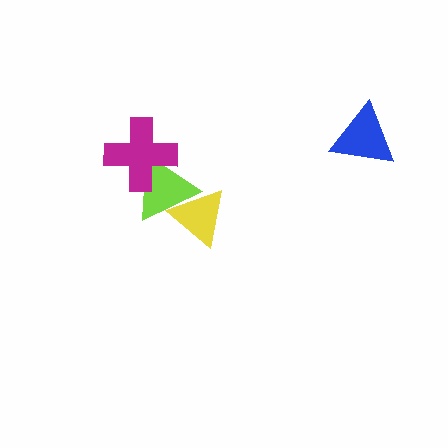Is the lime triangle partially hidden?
Yes, it is partially covered by another shape.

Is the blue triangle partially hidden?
No, no other shape covers it.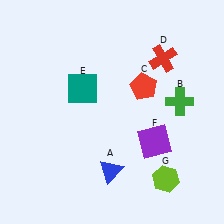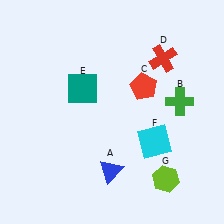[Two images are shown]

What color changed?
The square (F) changed from purple in Image 1 to cyan in Image 2.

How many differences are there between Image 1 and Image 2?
There is 1 difference between the two images.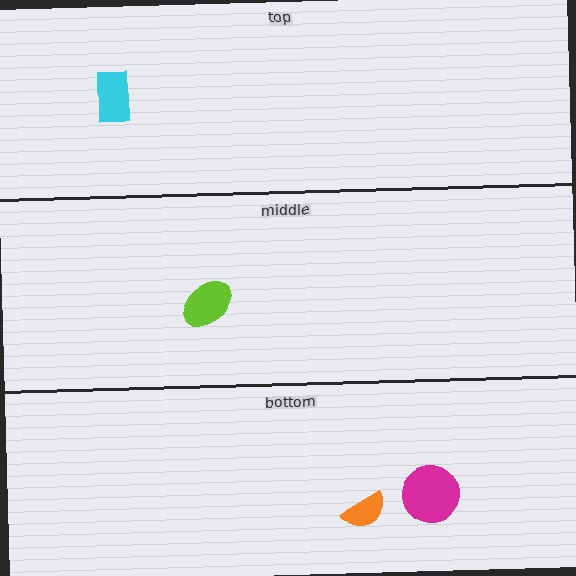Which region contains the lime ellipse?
The middle region.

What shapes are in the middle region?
The lime ellipse.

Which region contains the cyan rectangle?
The top region.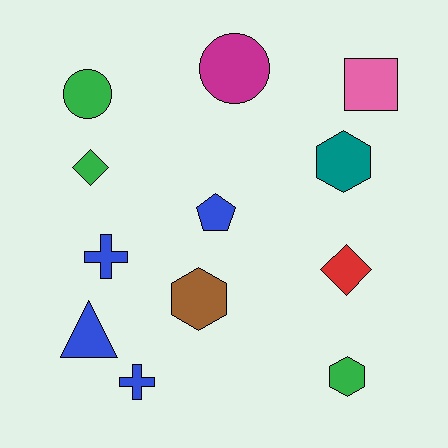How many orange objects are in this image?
There are no orange objects.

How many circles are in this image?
There are 2 circles.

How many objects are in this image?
There are 12 objects.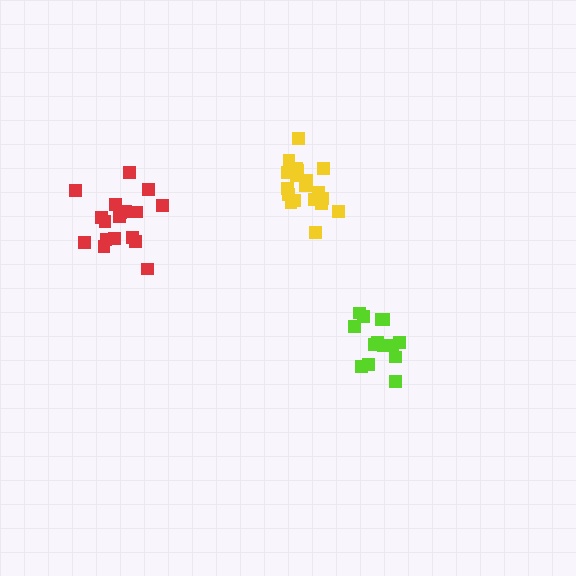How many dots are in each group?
Group 1: 18 dots, Group 2: 14 dots, Group 3: 19 dots (51 total).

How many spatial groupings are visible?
There are 3 spatial groupings.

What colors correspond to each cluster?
The clusters are colored: red, lime, yellow.